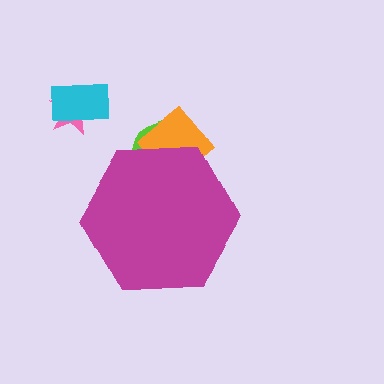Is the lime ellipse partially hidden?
Yes, the lime ellipse is partially hidden behind the magenta hexagon.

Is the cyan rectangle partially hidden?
No, the cyan rectangle is fully visible.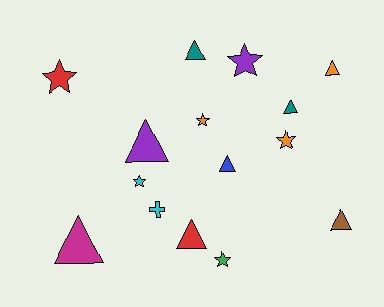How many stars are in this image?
There are 6 stars.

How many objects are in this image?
There are 15 objects.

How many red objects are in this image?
There are 2 red objects.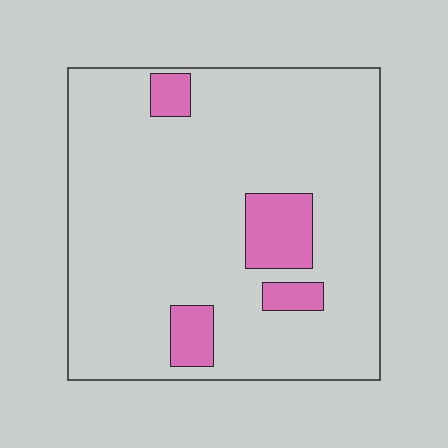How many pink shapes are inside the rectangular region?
4.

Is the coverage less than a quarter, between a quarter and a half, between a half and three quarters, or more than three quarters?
Less than a quarter.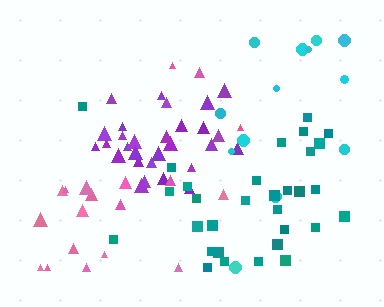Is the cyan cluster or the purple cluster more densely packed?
Purple.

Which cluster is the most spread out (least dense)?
Pink.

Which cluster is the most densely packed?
Purple.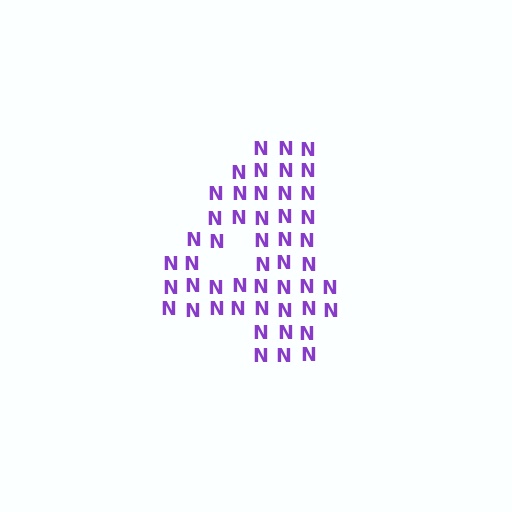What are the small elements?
The small elements are letter N's.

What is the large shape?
The large shape is the digit 4.